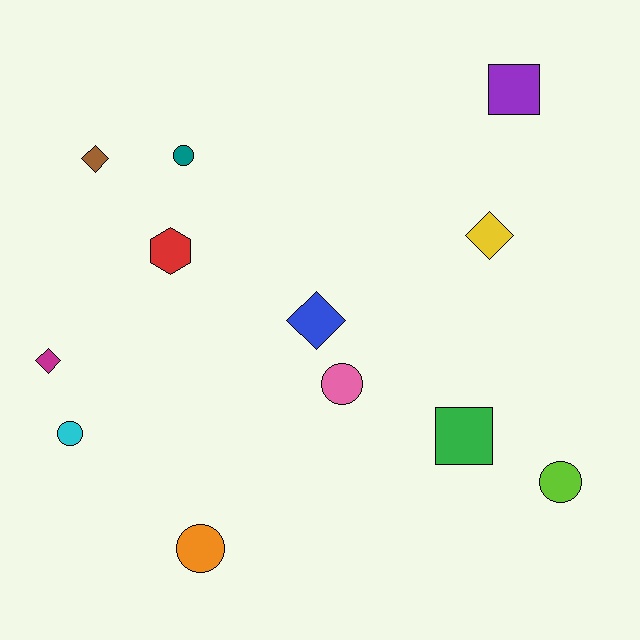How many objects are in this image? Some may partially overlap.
There are 12 objects.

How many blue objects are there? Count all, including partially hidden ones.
There is 1 blue object.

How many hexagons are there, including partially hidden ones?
There is 1 hexagon.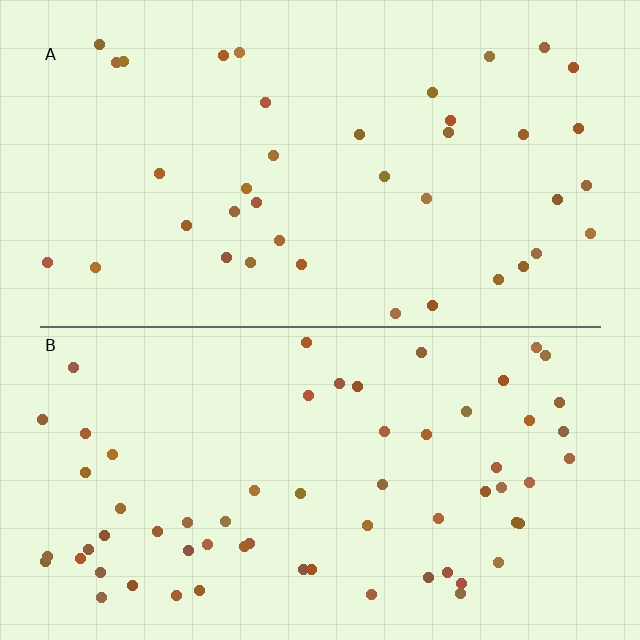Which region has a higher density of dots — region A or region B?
B (the bottom).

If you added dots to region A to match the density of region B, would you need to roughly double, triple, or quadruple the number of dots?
Approximately double.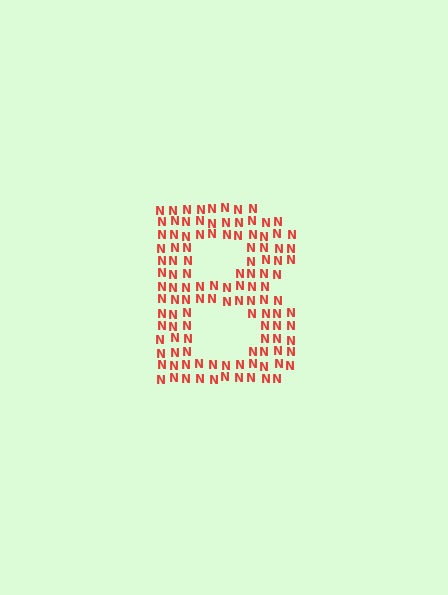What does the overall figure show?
The overall figure shows the letter B.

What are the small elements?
The small elements are letter N's.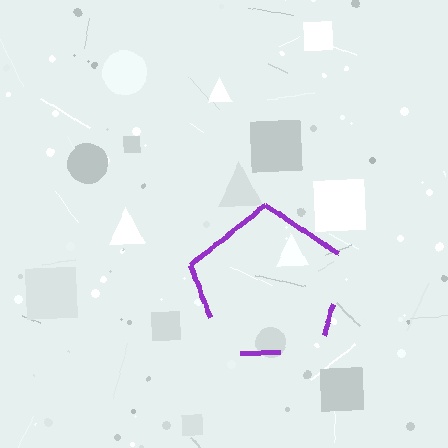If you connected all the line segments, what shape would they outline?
They would outline a pentagon.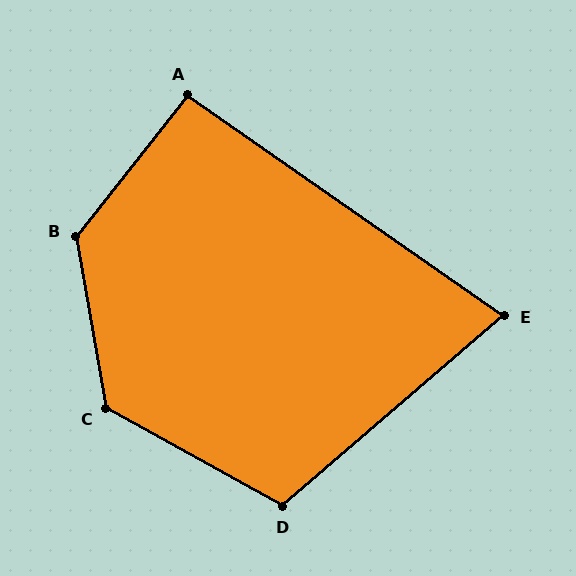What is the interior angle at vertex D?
Approximately 110 degrees (obtuse).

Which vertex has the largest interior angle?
B, at approximately 132 degrees.